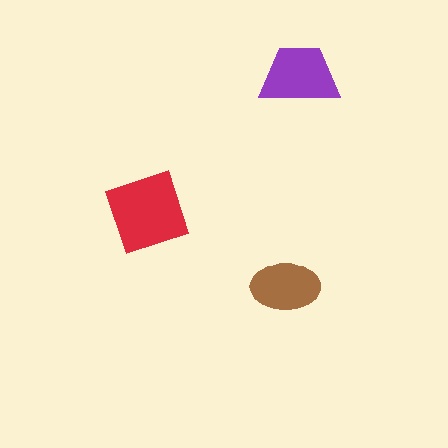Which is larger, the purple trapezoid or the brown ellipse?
The purple trapezoid.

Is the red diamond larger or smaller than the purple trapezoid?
Larger.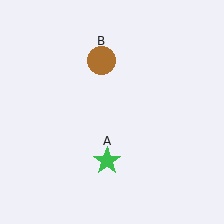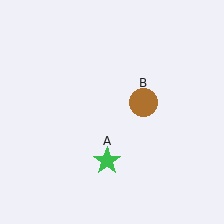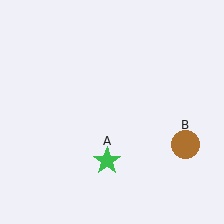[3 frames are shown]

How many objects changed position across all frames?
1 object changed position: brown circle (object B).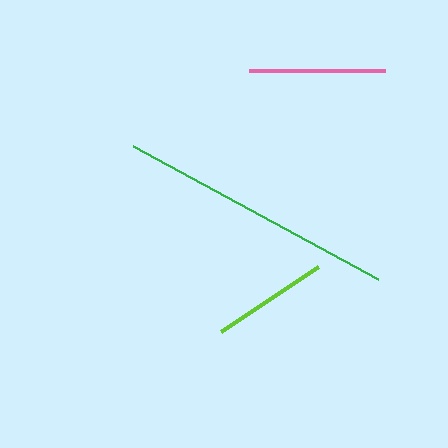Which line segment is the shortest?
The lime line is the shortest at approximately 117 pixels.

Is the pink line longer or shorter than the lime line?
The pink line is longer than the lime line.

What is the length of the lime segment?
The lime segment is approximately 117 pixels long.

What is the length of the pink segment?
The pink segment is approximately 136 pixels long.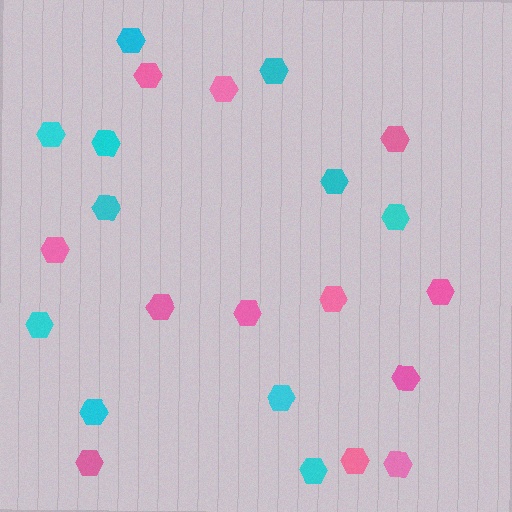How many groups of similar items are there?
There are 2 groups: one group of cyan hexagons (11) and one group of pink hexagons (12).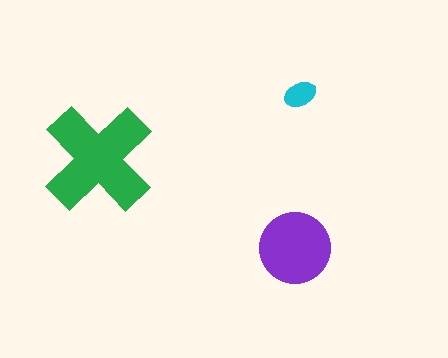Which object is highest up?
The cyan ellipse is topmost.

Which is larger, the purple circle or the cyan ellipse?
The purple circle.